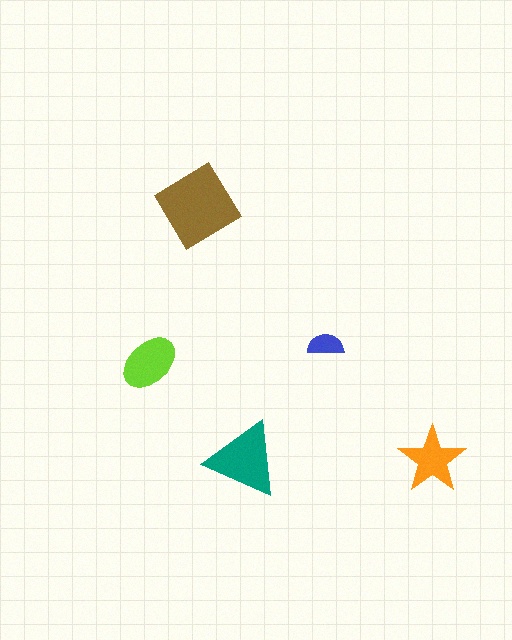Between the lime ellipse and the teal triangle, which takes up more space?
The teal triangle.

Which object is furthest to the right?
The orange star is rightmost.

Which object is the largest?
The brown diamond.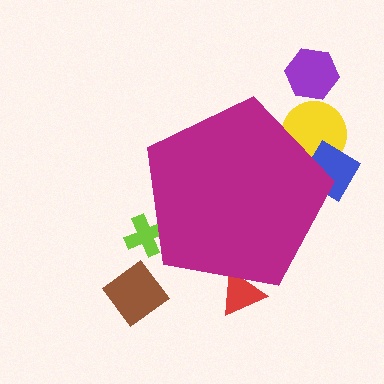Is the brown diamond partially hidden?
No, the brown diamond is fully visible.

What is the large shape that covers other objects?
A magenta pentagon.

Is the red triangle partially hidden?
Yes, the red triangle is partially hidden behind the magenta pentagon.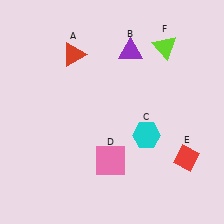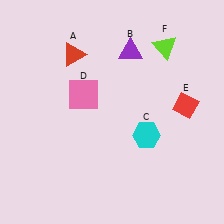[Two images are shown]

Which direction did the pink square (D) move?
The pink square (D) moved up.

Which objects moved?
The objects that moved are: the pink square (D), the red diamond (E).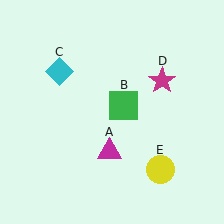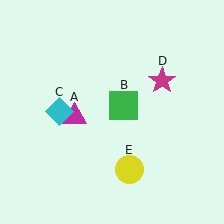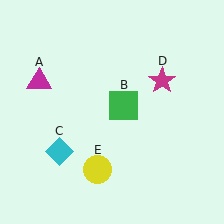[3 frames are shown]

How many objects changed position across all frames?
3 objects changed position: magenta triangle (object A), cyan diamond (object C), yellow circle (object E).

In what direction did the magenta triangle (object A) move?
The magenta triangle (object A) moved up and to the left.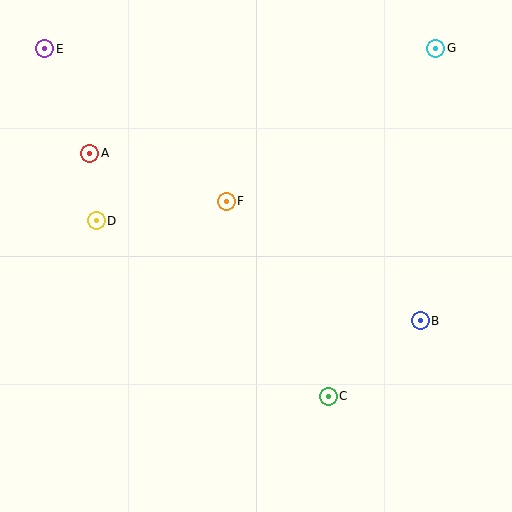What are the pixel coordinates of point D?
Point D is at (96, 221).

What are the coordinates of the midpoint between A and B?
The midpoint between A and B is at (255, 237).